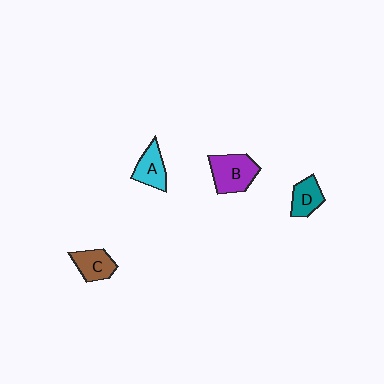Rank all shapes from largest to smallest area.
From largest to smallest: B (purple), A (cyan), C (brown), D (teal).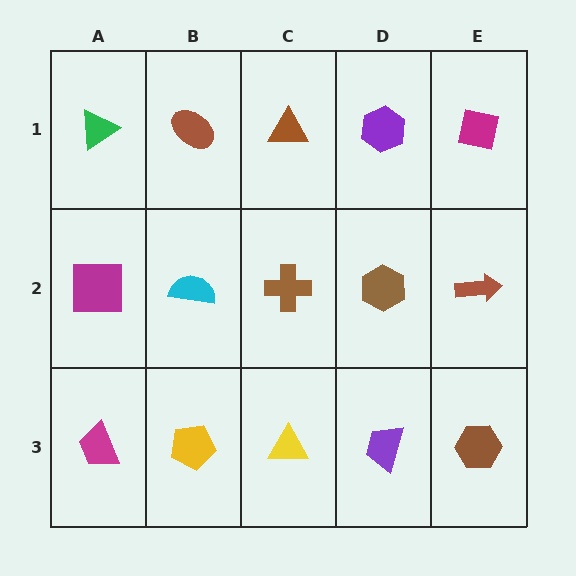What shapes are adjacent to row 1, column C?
A brown cross (row 2, column C), a brown ellipse (row 1, column B), a purple hexagon (row 1, column D).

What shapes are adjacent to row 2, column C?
A brown triangle (row 1, column C), a yellow triangle (row 3, column C), a cyan semicircle (row 2, column B), a brown hexagon (row 2, column D).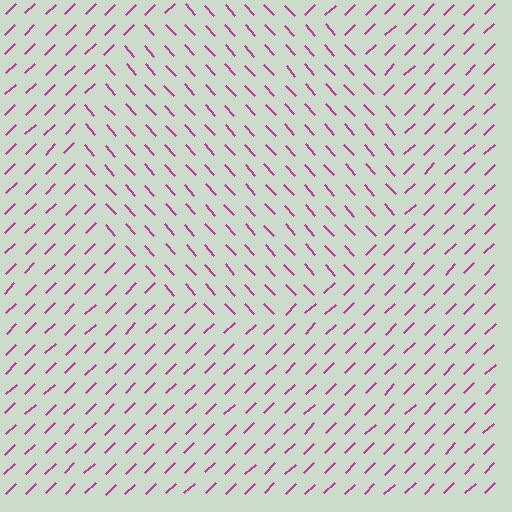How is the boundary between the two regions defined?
The boundary is defined purely by a change in line orientation (approximately 88 degrees difference). All lines are the same color and thickness.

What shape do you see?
I see a circle.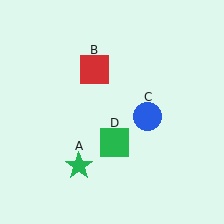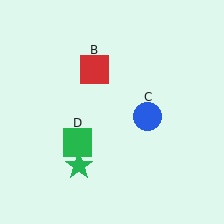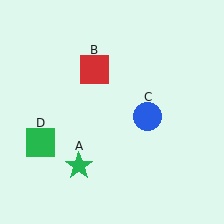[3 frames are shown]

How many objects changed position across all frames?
1 object changed position: green square (object D).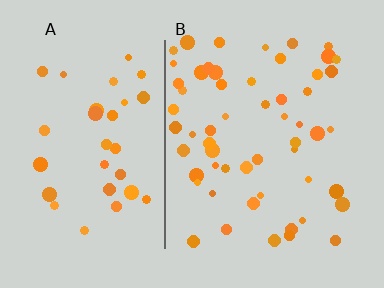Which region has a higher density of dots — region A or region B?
B (the right).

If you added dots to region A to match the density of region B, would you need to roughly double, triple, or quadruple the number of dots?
Approximately double.